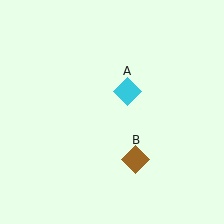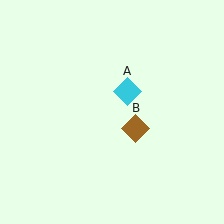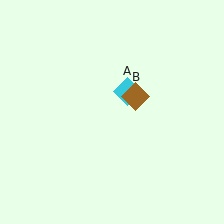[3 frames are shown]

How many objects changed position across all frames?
1 object changed position: brown diamond (object B).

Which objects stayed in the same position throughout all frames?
Cyan diamond (object A) remained stationary.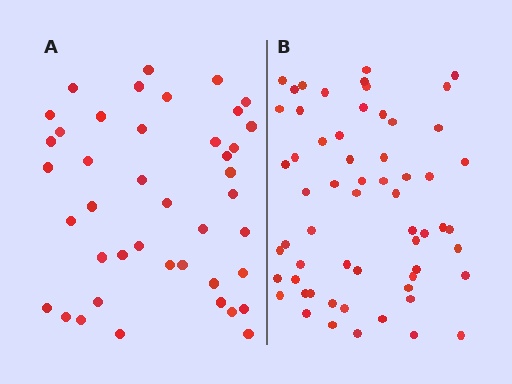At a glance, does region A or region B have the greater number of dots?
Region B (the right region) has more dots.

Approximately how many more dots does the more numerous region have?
Region B has approximately 20 more dots than region A.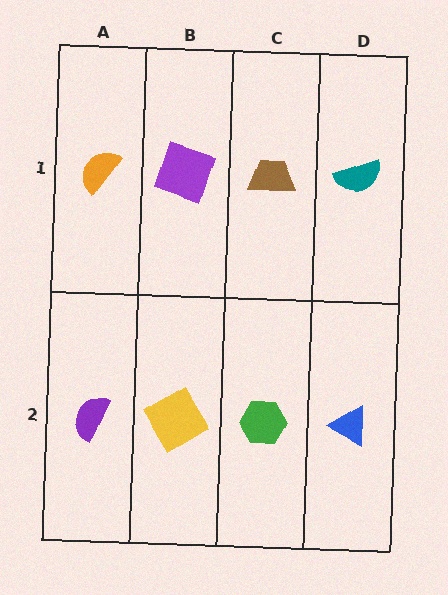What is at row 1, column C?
A brown trapezoid.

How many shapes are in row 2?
4 shapes.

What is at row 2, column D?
A blue triangle.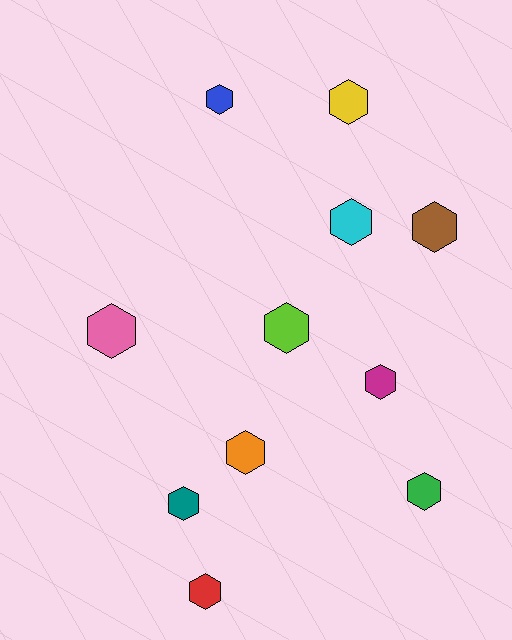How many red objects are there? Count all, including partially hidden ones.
There is 1 red object.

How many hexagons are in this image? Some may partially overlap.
There are 11 hexagons.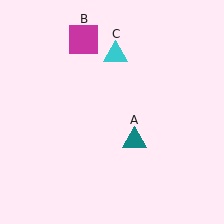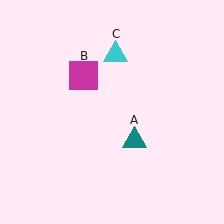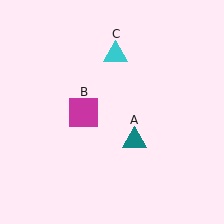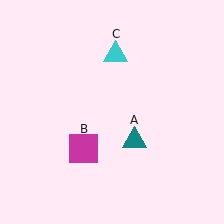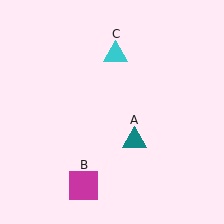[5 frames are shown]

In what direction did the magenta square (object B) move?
The magenta square (object B) moved down.